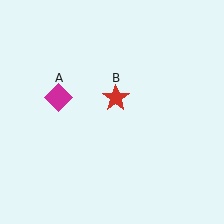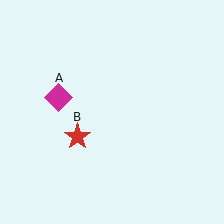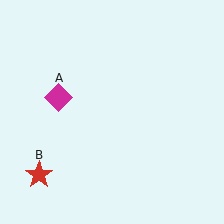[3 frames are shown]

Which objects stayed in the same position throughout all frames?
Magenta diamond (object A) remained stationary.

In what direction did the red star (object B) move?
The red star (object B) moved down and to the left.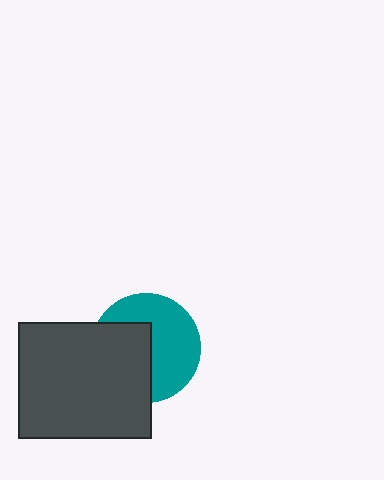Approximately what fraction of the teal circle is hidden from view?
Roughly 44% of the teal circle is hidden behind the dark gray rectangle.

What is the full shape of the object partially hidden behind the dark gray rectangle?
The partially hidden object is a teal circle.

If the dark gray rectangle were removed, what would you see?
You would see the complete teal circle.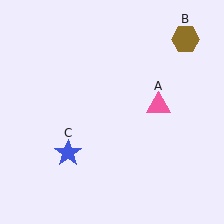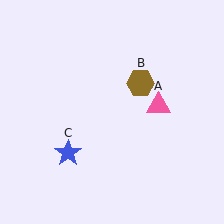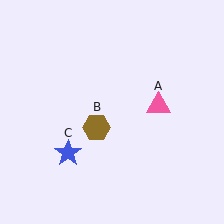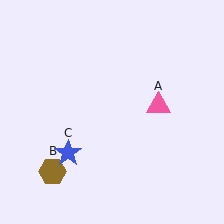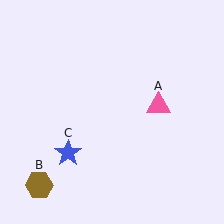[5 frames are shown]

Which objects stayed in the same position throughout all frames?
Pink triangle (object A) and blue star (object C) remained stationary.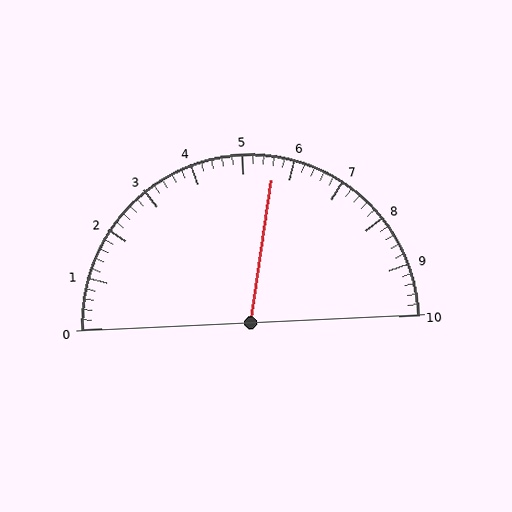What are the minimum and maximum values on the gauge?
The gauge ranges from 0 to 10.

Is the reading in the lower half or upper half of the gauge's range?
The reading is in the upper half of the range (0 to 10).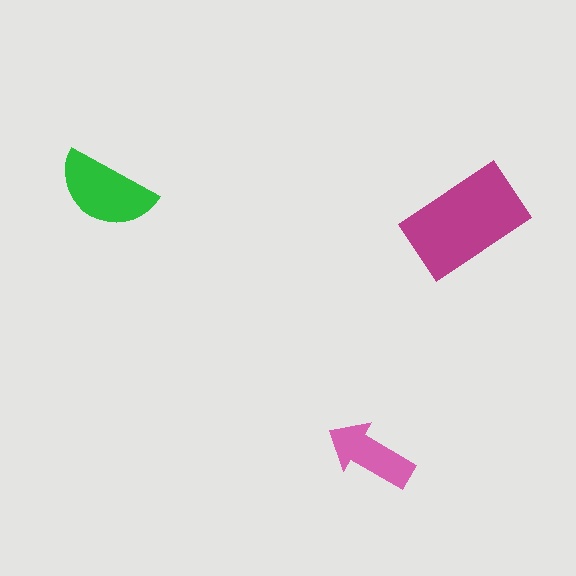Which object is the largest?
The magenta rectangle.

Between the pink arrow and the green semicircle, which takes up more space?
The green semicircle.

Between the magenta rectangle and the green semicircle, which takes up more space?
The magenta rectangle.